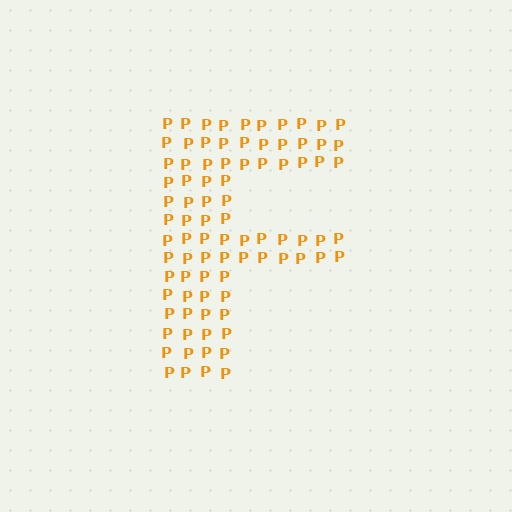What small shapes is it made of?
It is made of small letter P's.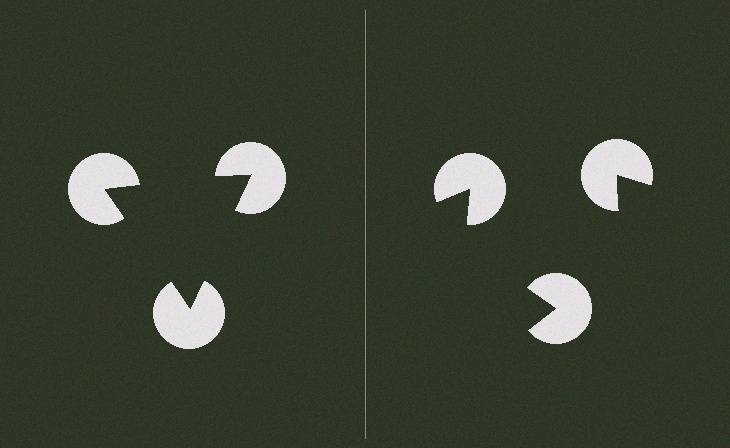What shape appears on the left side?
An illusory triangle.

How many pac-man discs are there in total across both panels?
6 — 3 on each side.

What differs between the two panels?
The pac-man discs are positioned identically on both sides; only the wedge orientations differ. On the left they align to a triangle; on the right they are misaligned.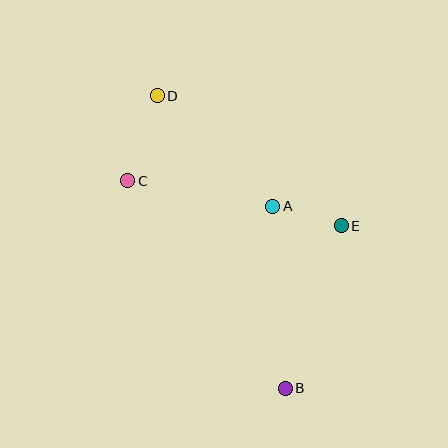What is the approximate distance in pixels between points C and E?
The distance between C and E is approximately 218 pixels.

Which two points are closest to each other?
Points A and E are closest to each other.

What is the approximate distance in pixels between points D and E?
The distance between D and E is approximately 225 pixels.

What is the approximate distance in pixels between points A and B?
The distance between A and B is approximately 183 pixels.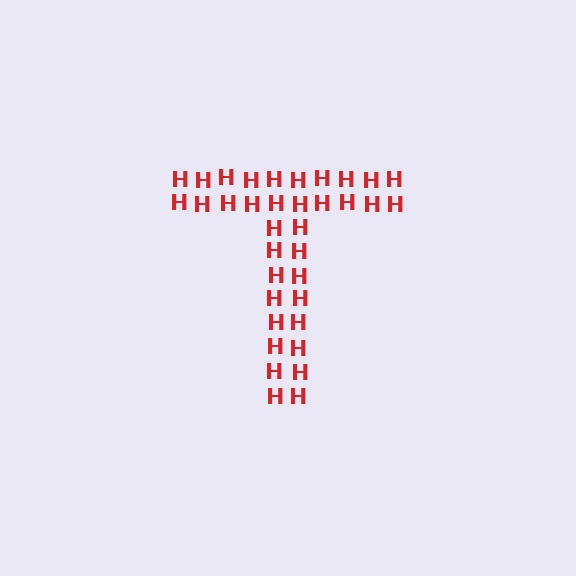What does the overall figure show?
The overall figure shows the letter T.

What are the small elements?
The small elements are letter H's.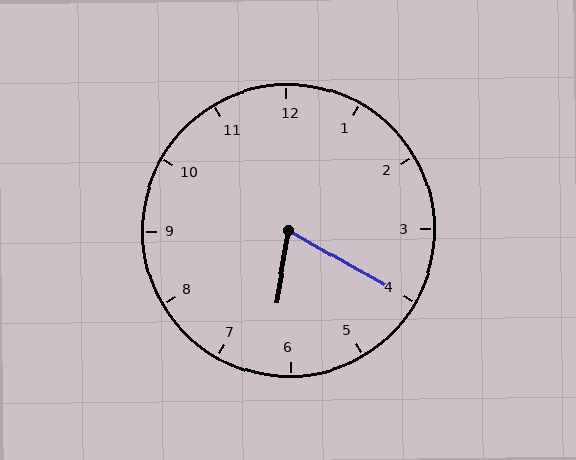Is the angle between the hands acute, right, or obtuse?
It is acute.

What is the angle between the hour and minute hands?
Approximately 70 degrees.